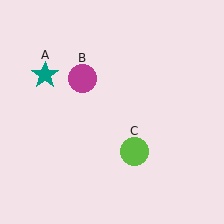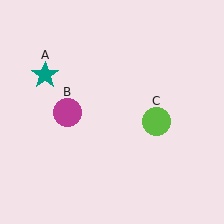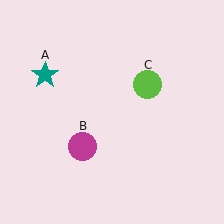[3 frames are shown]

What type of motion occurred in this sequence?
The magenta circle (object B), lime circle (object C) rotated counterclockwise around the center of the scene.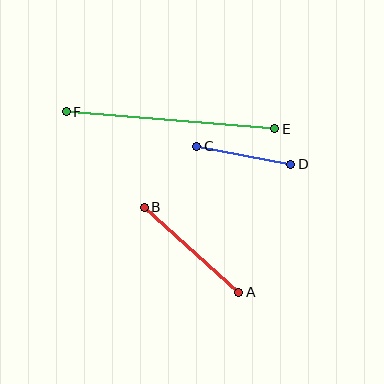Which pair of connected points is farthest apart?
Points E and F are farthest apart.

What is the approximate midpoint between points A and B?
The midpoint is at approximately (192, 250) pixels.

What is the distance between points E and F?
The distance is approximately 210 pixels.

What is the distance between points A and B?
The distance is approximately 127 pixels.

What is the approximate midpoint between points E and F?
The midpoint is at approximately (170, 120) pixels.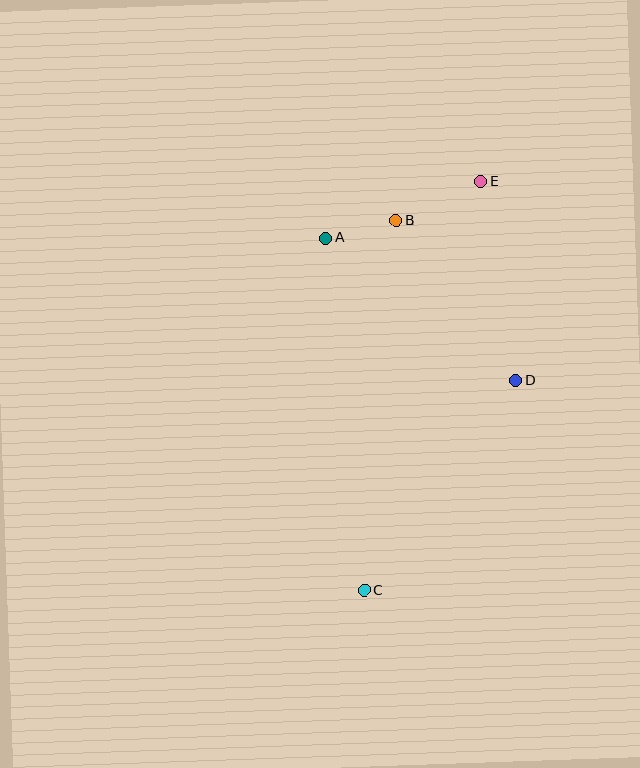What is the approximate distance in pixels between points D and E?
The distance between D and E is approximately 202 pixels.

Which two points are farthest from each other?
Points C and E are farthest from each other.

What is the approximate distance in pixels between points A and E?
The distance between A and E is approximately 165 pixels.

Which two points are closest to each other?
Points A and B are closest to each other.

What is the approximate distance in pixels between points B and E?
The distance between B and E is approximately 93 pixels.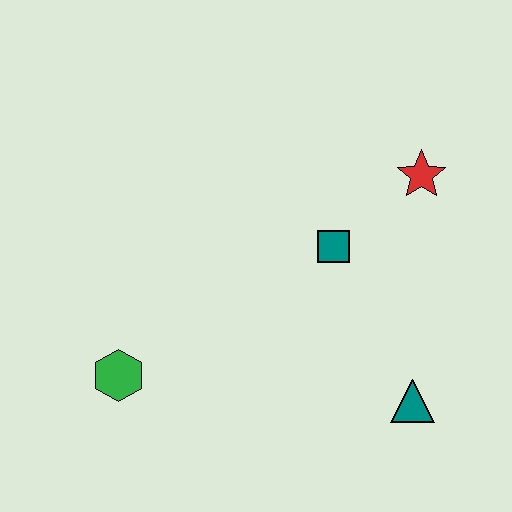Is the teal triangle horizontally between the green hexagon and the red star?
Yes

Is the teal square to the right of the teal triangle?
No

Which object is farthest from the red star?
The green hexagon is farthest from the red star.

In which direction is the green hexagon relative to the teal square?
The green hexagon is to the left of the teal square.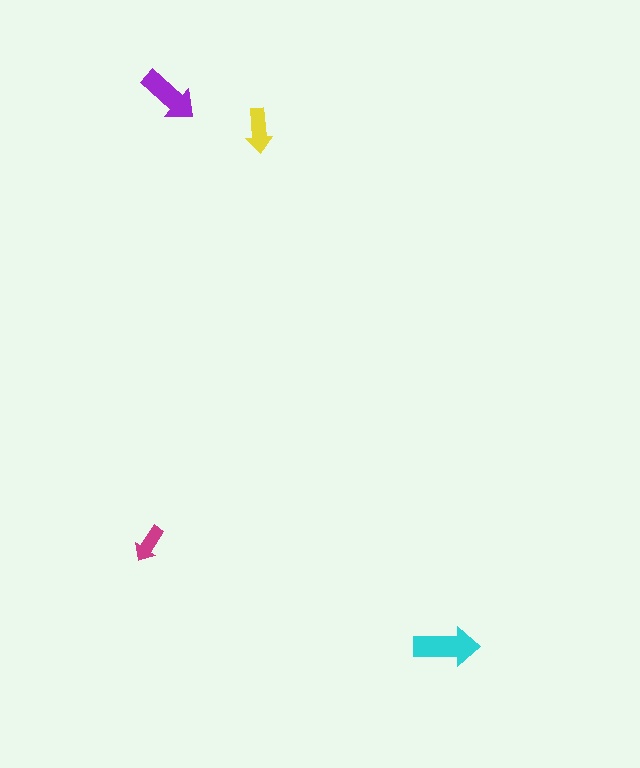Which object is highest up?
The purple arrow is topmost.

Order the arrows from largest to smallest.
the cyan one, the purple one, the yellow one, the magenta one.